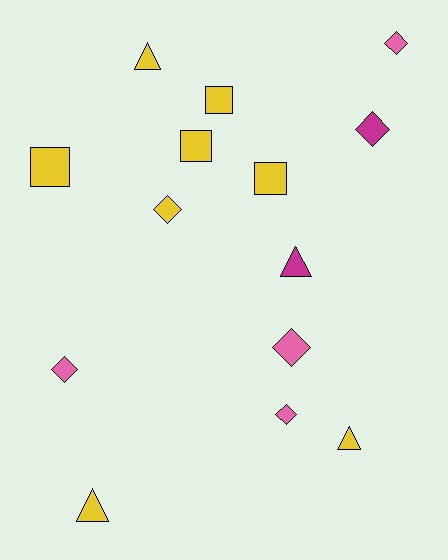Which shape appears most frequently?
Diamond, with 6 objects.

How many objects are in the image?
There are 14 objects.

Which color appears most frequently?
Yellow, with 8 objects.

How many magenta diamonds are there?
There is 1 magenta diamond.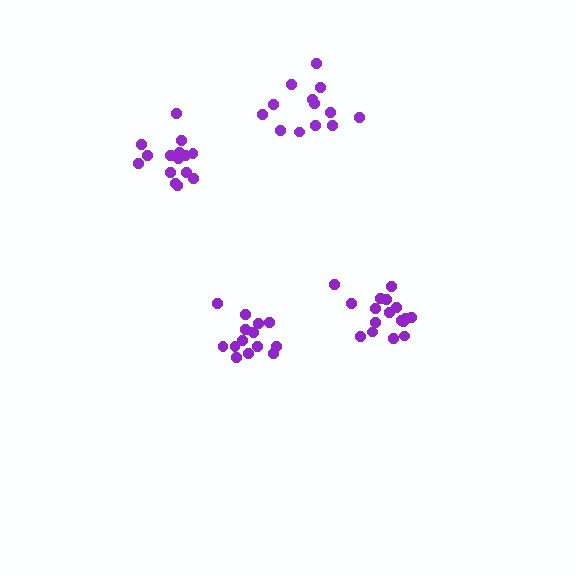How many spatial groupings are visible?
There are 4 spatial groupings.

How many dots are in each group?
Group 1: 17 dots, Group 2: 14 dots, Group 3: 15 dots, Group 4: 13 dots (59 total).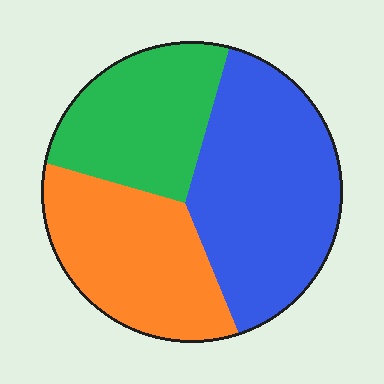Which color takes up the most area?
Blue, at roughly 40%.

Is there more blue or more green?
Blue.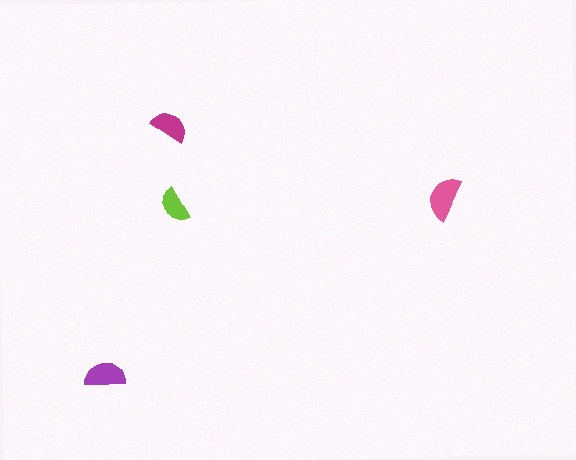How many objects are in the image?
There are 4 objects in the image.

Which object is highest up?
The magenta semicircle is topmost.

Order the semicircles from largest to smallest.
the pink one, the purple one, the magenta one, the lime one.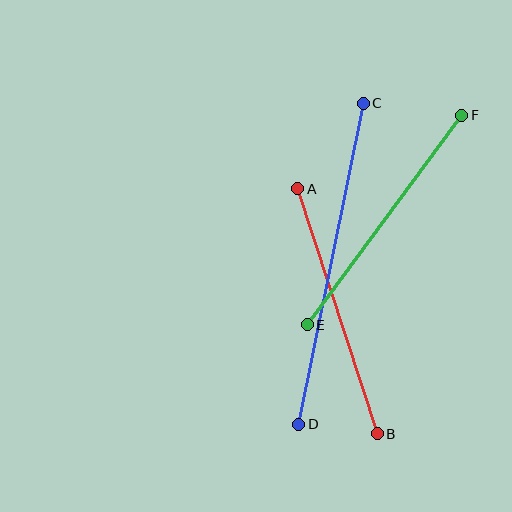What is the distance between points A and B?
The distance is approximately 258 pixels.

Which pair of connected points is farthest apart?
Points C and D are farthest apart.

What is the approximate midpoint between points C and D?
The midpoint is at approximately (331, 264) pixels.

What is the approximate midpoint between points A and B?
The midpoint is at approximately (337, 311) pixels.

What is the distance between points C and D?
The distance is approximately 327 pixels.